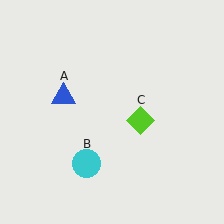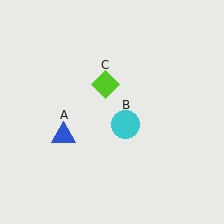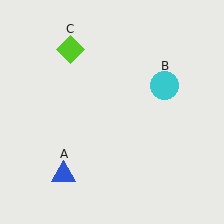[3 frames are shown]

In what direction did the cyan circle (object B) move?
The cyan circle (object B) moved up and to the right.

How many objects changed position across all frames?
3 objects changed position: blue triangle (object A), cyan circle (object B), lime diamond (object C).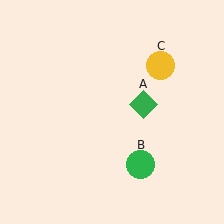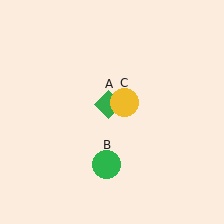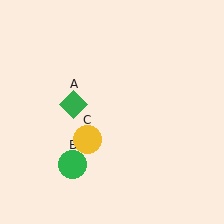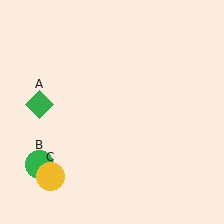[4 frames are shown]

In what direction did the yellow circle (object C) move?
The yellow circle (object C) moved down and to the left.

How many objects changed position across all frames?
3 objects changed position: green diamond (object A), green circle (object B), yellow circle (object C).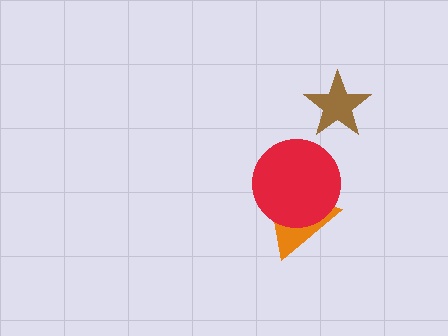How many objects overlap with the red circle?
1 object overlaps with the red circle.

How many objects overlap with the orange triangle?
1 object overlaps with the orange triangle.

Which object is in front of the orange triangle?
The red circle is in front of the orange triangle.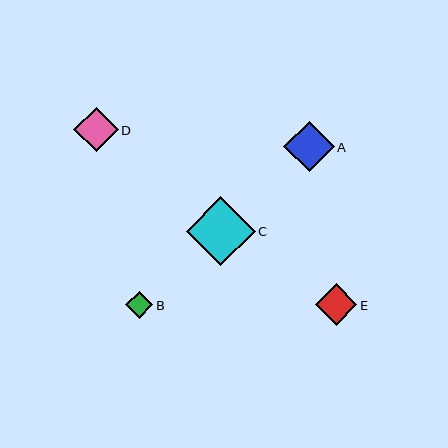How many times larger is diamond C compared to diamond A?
Diamond C is approximately 1.4 times the size of diamond A.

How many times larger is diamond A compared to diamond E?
Diamond A is approximately 1.2 times the size of diamond E.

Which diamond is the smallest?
Diamond B is the smallest with a size of approximately 27 pixels.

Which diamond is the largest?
Diamond C is the largest with a size of approximately 69 pixels.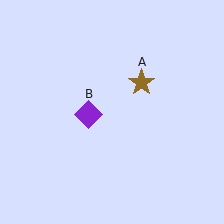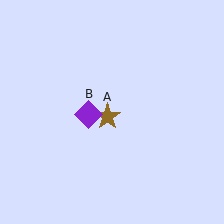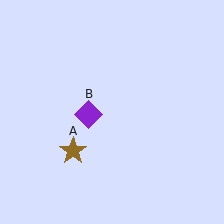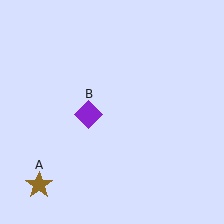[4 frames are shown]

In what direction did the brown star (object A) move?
The brown star (object A) moved down and to the left.